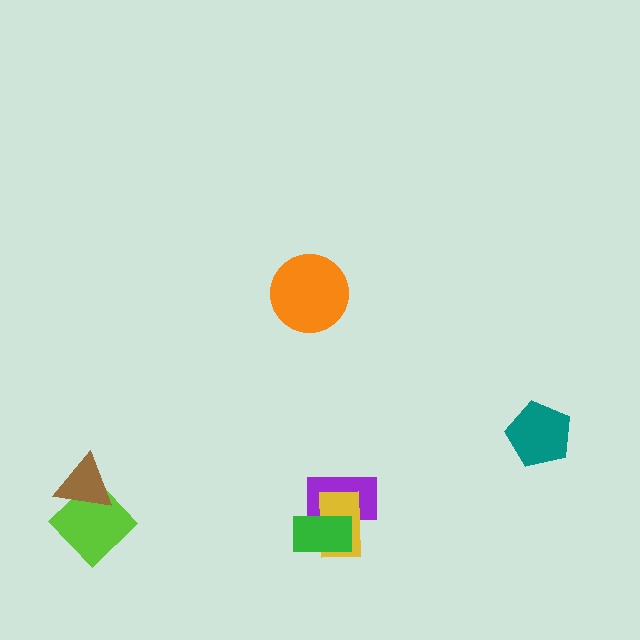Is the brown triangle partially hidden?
No, no other shape covers it.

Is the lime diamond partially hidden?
Yes, it is partially covered by another shape.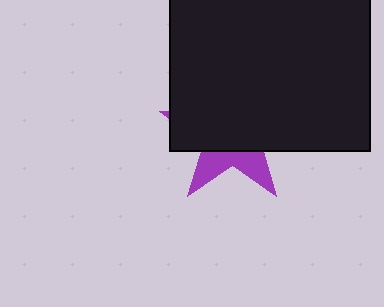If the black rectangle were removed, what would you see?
You would see the complete purple star.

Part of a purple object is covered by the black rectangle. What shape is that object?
It is a star.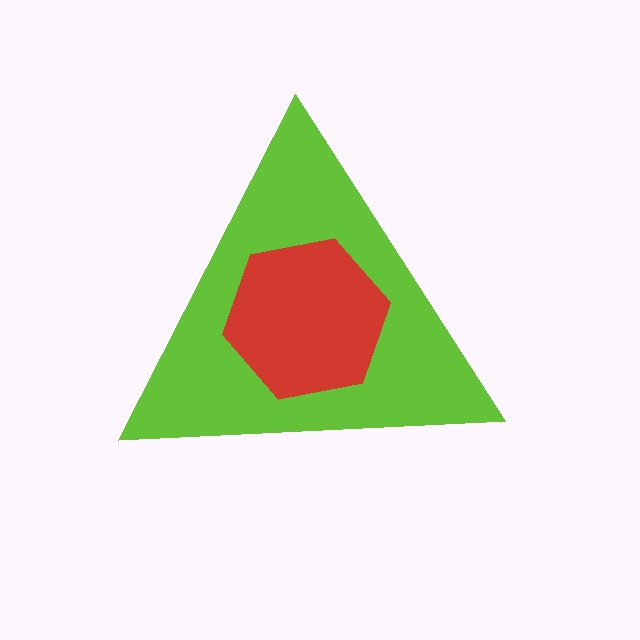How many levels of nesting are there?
2.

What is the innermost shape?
The red hexagon.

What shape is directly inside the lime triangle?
The red hexagon.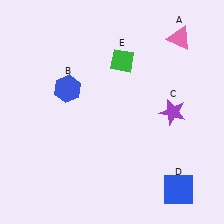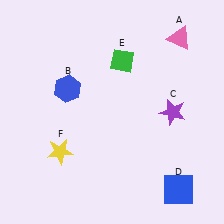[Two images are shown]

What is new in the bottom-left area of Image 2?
A yellow star (F) was added in the bottom-left area of Image 2.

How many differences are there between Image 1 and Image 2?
There is 1 difference between the two images.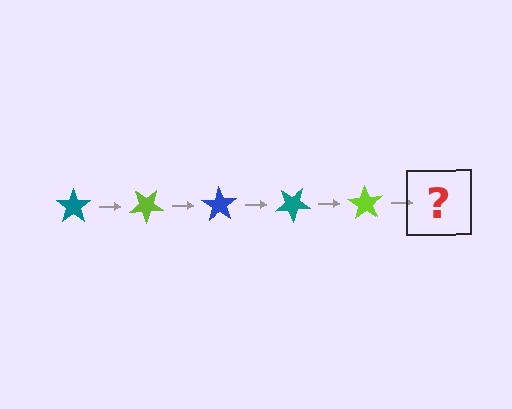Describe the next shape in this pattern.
It should be a blue star, rotated 175 degrees from the start.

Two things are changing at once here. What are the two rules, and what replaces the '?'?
The two rules are that it rotates 35 degrees each step and the color cycles through teal, lime, and blue. The '?' should be a blue star, rotated 175 degrees from the start.